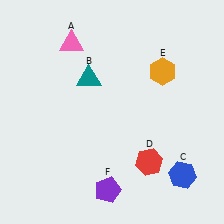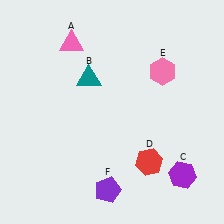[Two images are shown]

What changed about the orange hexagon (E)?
In Image 1, E is orange. In Image 2, it changed to pink.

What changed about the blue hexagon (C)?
In Image 1, C is blue. In Image 2, it changed to purple.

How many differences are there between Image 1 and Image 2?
There are 2 differences between the two images.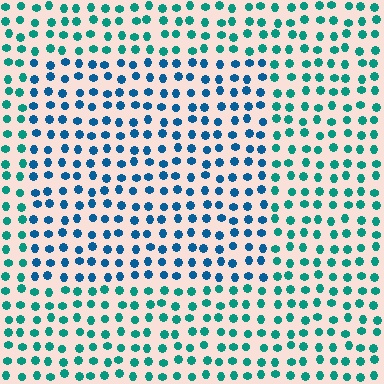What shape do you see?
I see a rectangle.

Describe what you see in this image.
The image is filled with small teal elements in a uniform arrangement. A rectangle-shaped region is visible where the elements are tinted to a slightly different hue, forming a subtle color boundary.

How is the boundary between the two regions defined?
The boundary is defined purely by a slight shift in hue (about 34 degrees). Spacing, size, and orientation are identical on both sides.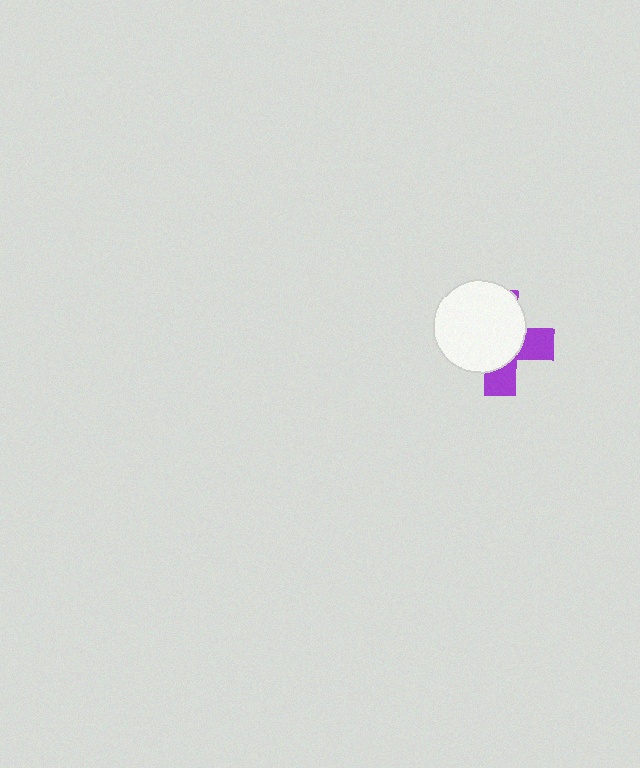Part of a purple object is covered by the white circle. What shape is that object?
It is a cross.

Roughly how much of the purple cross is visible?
A small part of it is visible (roughly 34%).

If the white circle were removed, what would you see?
You would see the complete purple cross.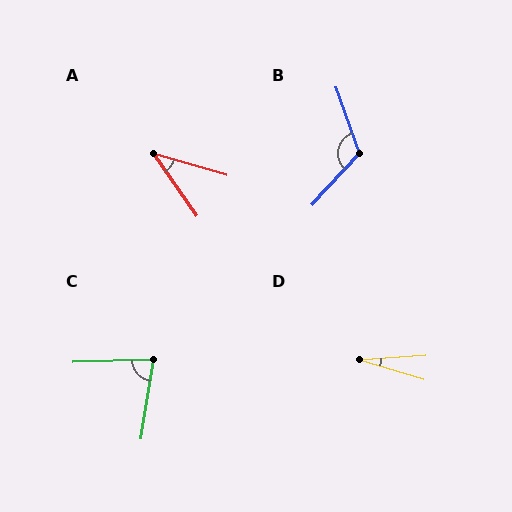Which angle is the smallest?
D, at approximately 20 degrees.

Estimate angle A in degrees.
Approximately 39 degrees.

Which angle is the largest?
B, at approximately 118 degrees.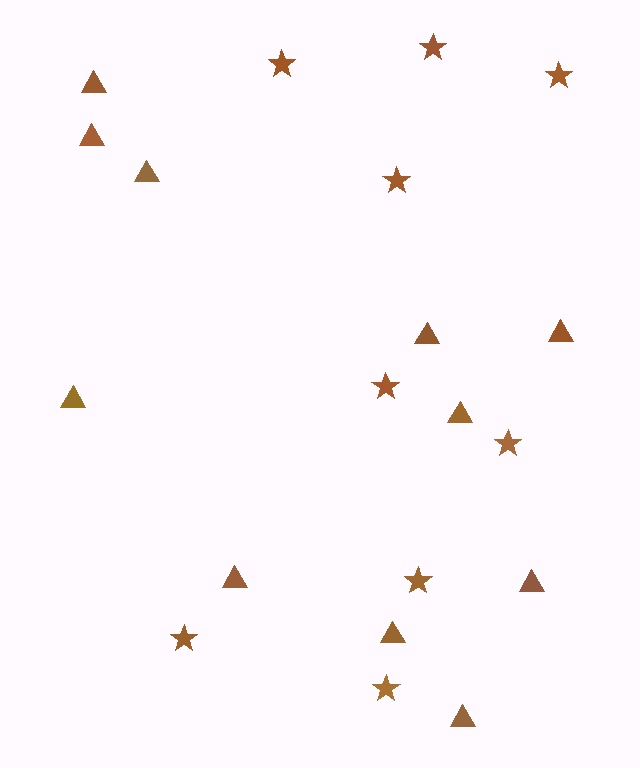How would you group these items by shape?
There are 2 groups: one group of triangles (11) and one group of stars (9).